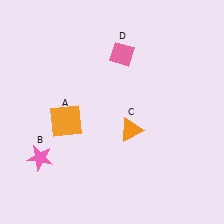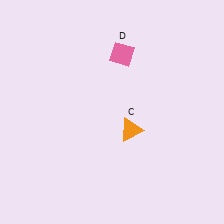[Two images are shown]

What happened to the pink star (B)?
The pink star (B) was removed in Image 2. It was in the bottom-left area of Image 1.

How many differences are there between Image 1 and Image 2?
There are 2 differences between the two images.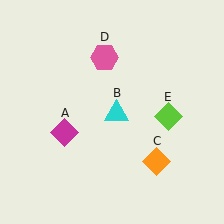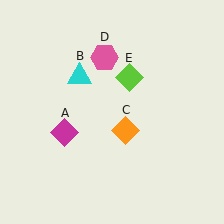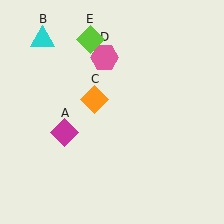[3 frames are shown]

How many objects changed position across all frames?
3 objects changed position: cyan triangle (object B), orange diamond (object C), lime diamond (object E).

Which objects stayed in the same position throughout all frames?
Magenta diamond (object A) and pink hexagon (object D) remained stationary.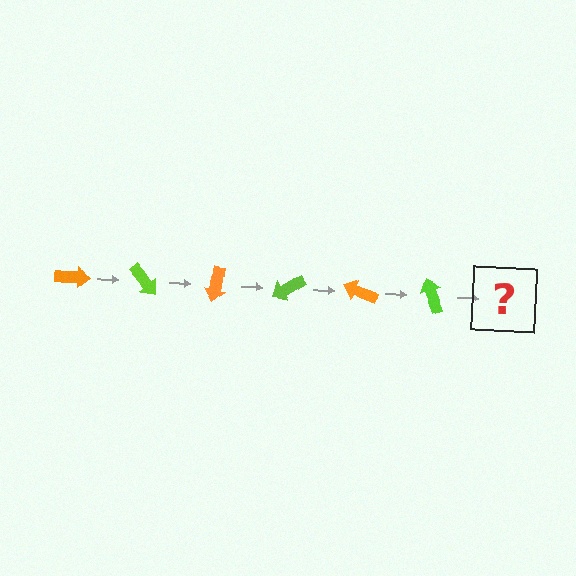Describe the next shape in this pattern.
It should be an orange arrow, rotated 300 degrees from the start.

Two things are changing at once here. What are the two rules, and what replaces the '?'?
The two rules are that it rotates 50 degrees each step and the color cycles through orange and lime. The '?' should be an orange arrow, rotated 300 degrees from the start.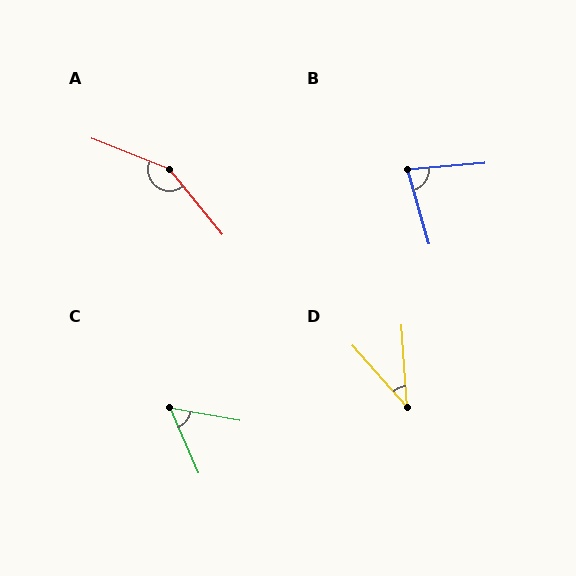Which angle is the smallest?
D, at approximately 38 degrees.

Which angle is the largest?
A, at approximately 150 degrees.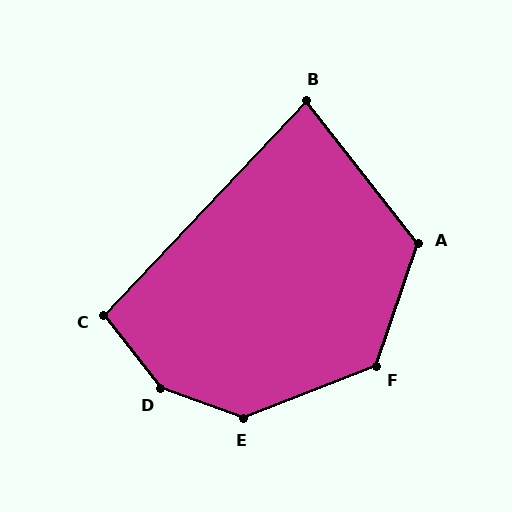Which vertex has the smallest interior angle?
B, at approximately 82 degrees.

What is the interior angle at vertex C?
Approximately 99 degrees (obtuse).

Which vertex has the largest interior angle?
D, at approximately 148 degrees.